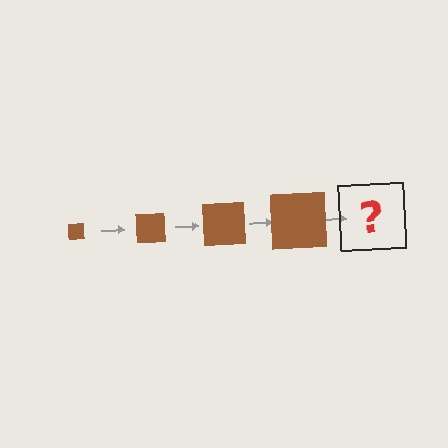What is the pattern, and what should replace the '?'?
The pattern is that the square gets progressively larger each step. The '?' should be a brown square, larger than the previous one.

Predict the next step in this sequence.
The next step is a brown square, larger than the previous one.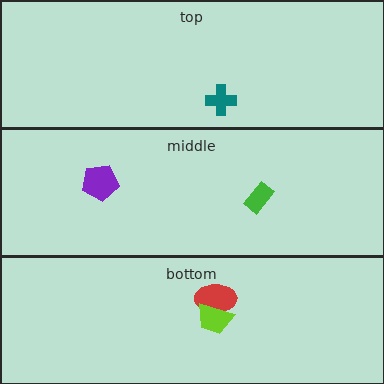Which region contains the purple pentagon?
The middle region.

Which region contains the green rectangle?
The middle region.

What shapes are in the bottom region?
The red ellipse, the lime trapezoid.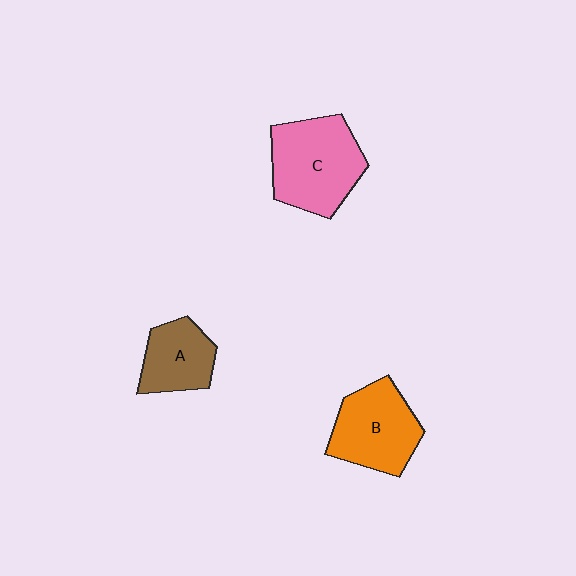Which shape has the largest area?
Shape C (pink).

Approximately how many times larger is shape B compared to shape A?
Approximately 1.4 times.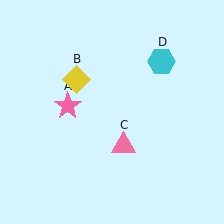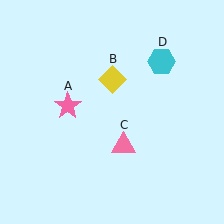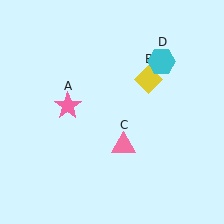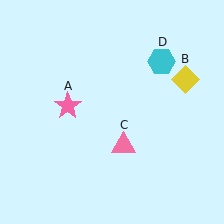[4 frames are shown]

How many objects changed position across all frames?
1 object changed position: yellow diamond (object B).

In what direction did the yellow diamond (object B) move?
The yellow diamond (object B) moved right.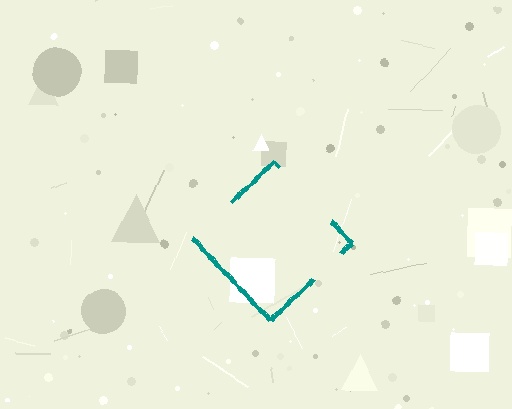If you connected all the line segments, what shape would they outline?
They would outline a diamond.